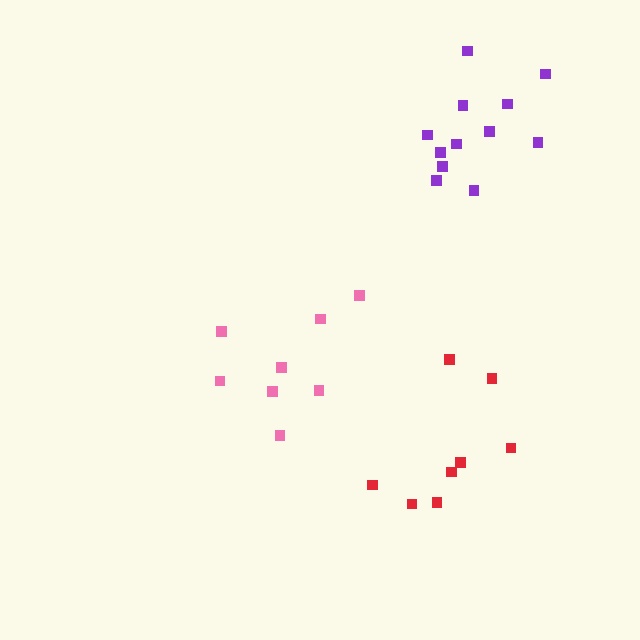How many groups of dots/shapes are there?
There are 3 groups.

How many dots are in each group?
Group 1: 8 dots, Group 2: 8 dots, Group 3: 12 dots (28 total).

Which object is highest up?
The purple cluster is topmost.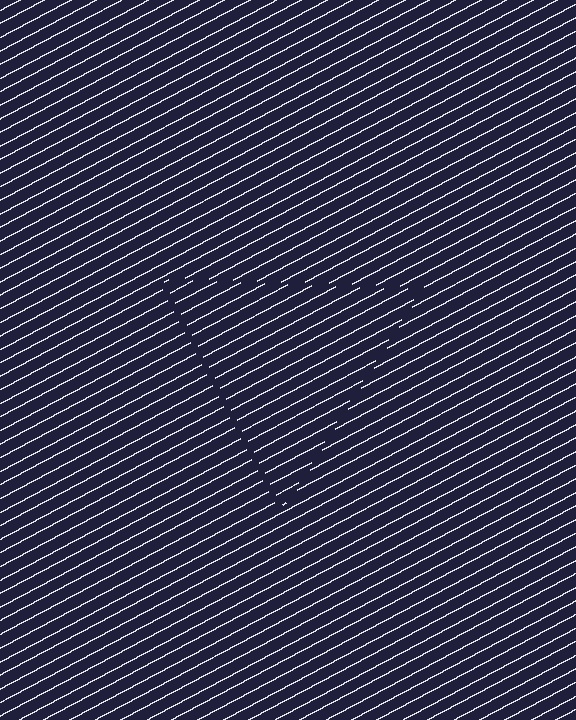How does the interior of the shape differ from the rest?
The interior of the shape contains the same grating, shifted by half a period — the contour is defined by the phase discontinuity where line-ends from the inner and outer gratings abut.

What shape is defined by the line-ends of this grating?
An illusory triangle. The interior of the shape contains the same grating, shifted by half a period — the contour is defined by the phase discontinuity where line-ends from the inner and outer gratings abut.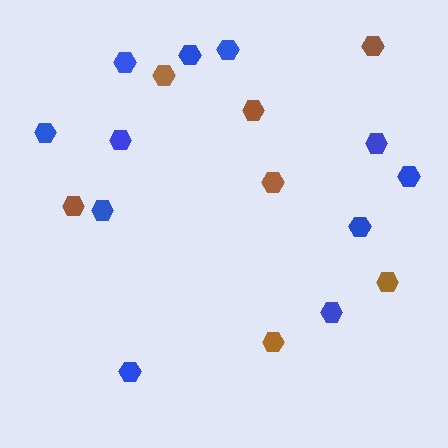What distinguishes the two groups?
There are 2 groups: one group of blue hexagons (11) and one group of brown hexagons (7).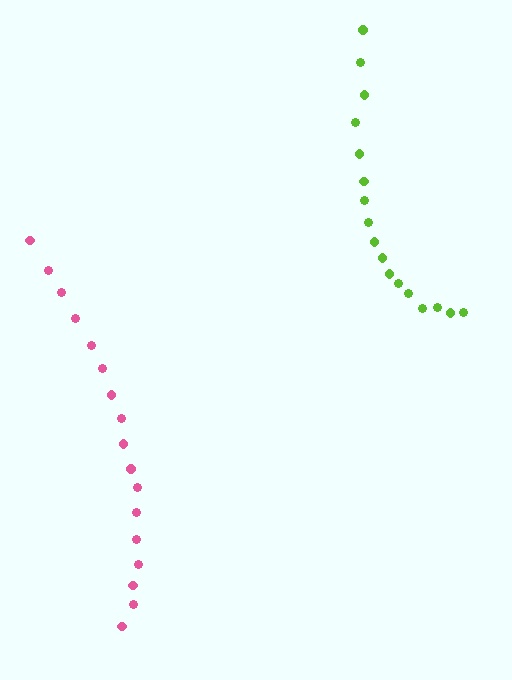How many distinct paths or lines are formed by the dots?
There are 2 distinct paths.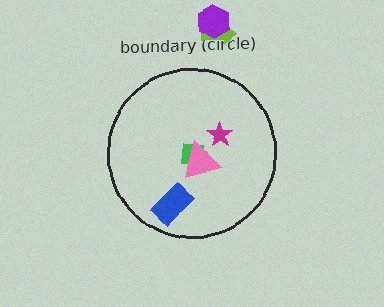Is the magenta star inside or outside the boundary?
Inside.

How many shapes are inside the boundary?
4 inside, 2 outside.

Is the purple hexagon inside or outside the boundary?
Outside.